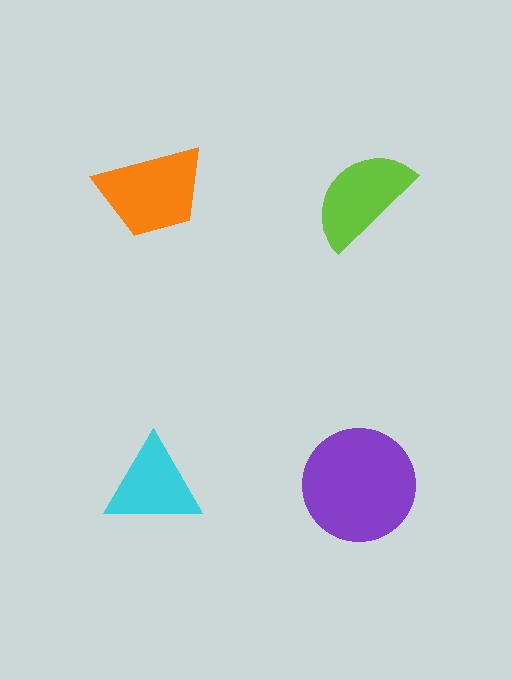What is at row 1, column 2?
A lime semicircle.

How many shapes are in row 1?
2 shapes.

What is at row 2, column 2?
A purple circle.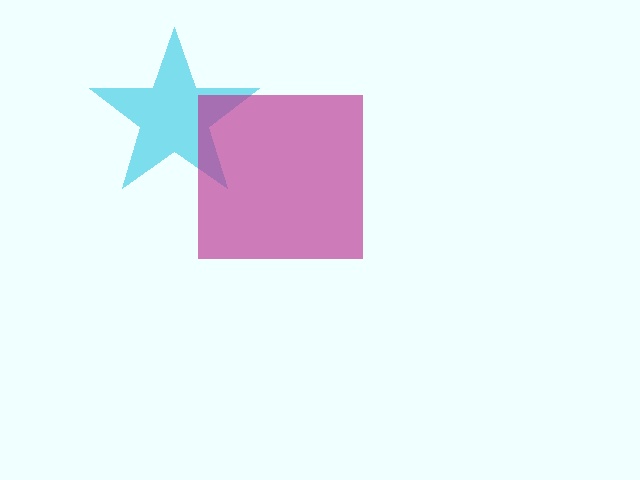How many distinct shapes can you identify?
There are 2 distinct shapes: a cyan star, a magenta square.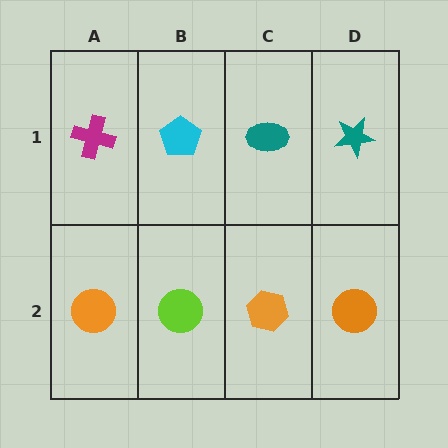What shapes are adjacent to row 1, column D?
An orange circle (row 2, column D), a teal ellipse (row 1, column C).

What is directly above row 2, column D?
A teal star.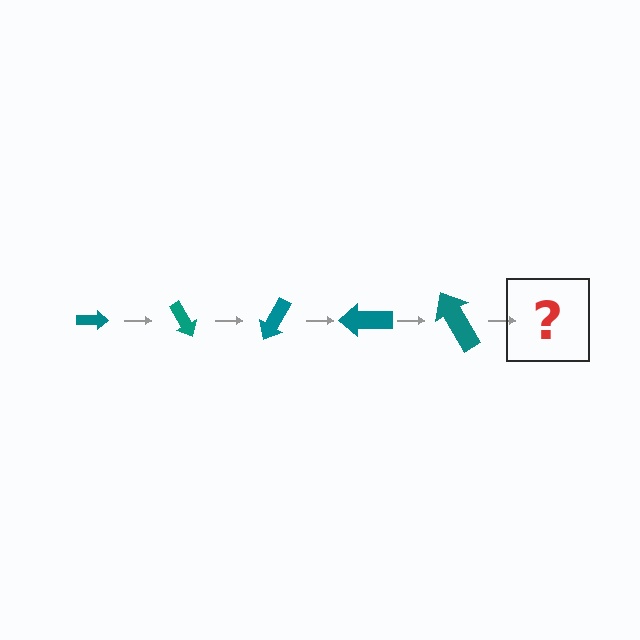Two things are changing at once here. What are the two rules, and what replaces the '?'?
The two rules are that the arrow grows larger each step and it rotates 60 degrees each step. The '?' should be an arrow, larger than the previous one and rotated 300 degrees from the start.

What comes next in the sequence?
The next element should be an arrow, larger than the previous one and rotated 300 degrees from the start.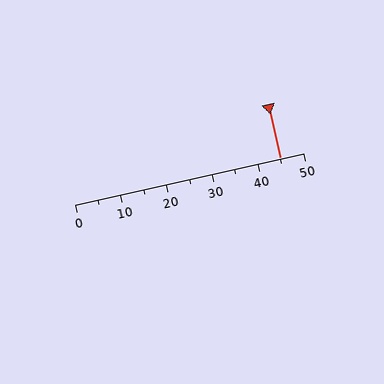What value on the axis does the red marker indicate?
The marker indicates approximately 45.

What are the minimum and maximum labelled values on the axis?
The axis runs from 0 to 50.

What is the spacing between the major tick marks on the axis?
The major ticks are spaced 10 apart.